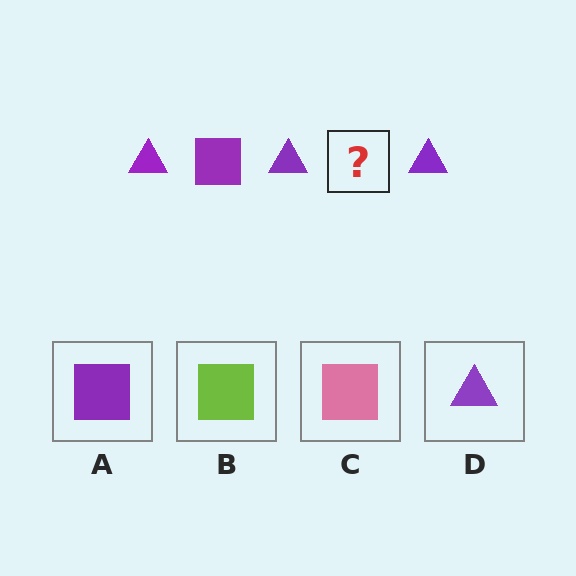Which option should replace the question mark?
Option A.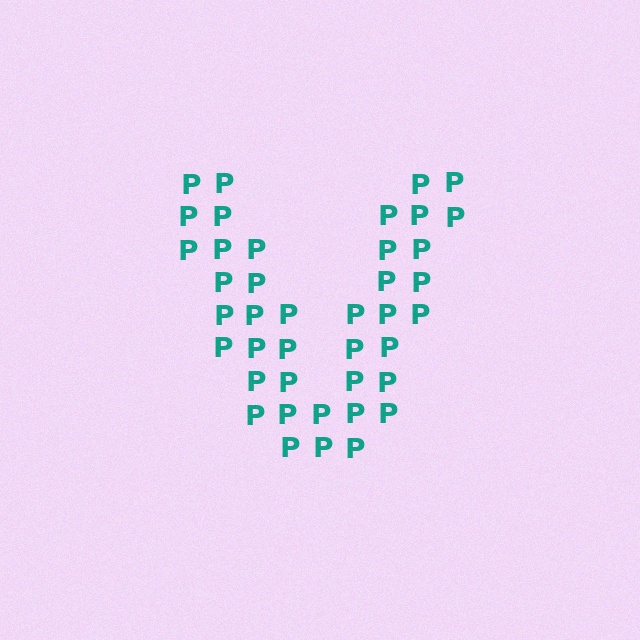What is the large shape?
The large shape is the letter V.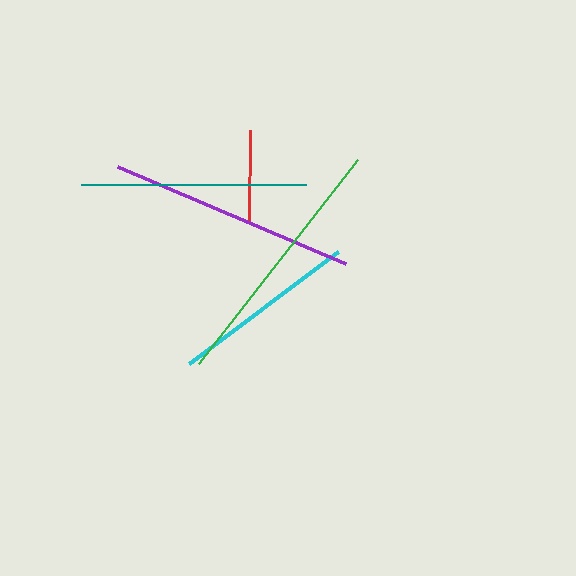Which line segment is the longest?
The green line is the longest at approximately 259 pixels.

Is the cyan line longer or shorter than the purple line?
The purple line is longer than the cyan line.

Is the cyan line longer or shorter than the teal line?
The teal line is longer than the cyan line.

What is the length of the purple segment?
The purple segment is approximately 249 pixels long.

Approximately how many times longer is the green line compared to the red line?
The green line is approximately 2.8 times the length of the red line.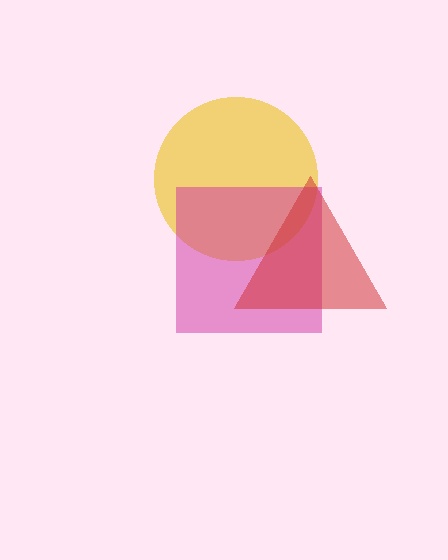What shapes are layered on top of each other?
The layered shapes are: a yellow circle, a magenta square, a red triangle.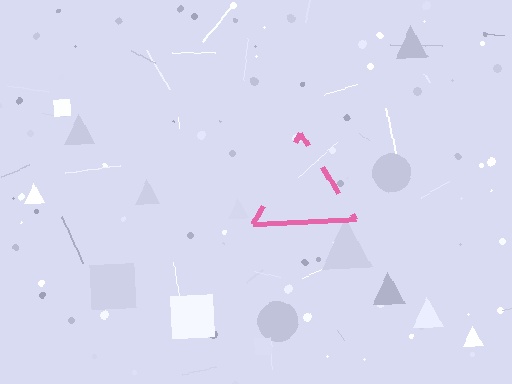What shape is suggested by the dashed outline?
The dashed outline suggests a triangle.